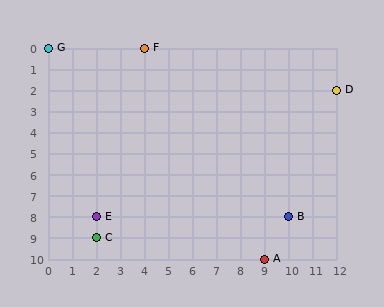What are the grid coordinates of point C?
Point C is at grid coordinates (2, 9).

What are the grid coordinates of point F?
Point F is at grid coordinates (4, 0).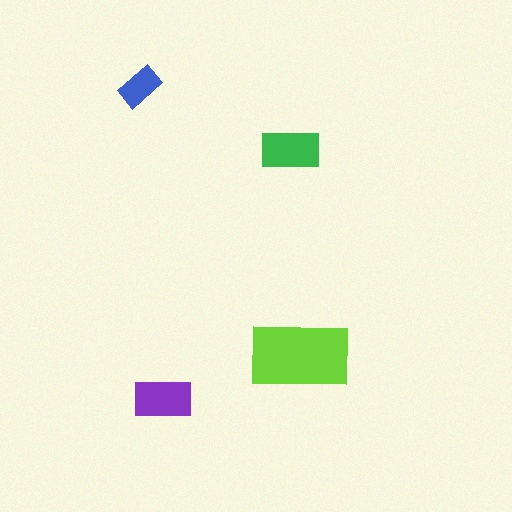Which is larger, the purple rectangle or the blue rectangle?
The purple one.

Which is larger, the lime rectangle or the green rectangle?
The lime one.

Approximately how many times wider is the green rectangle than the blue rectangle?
About 1.5 times wider.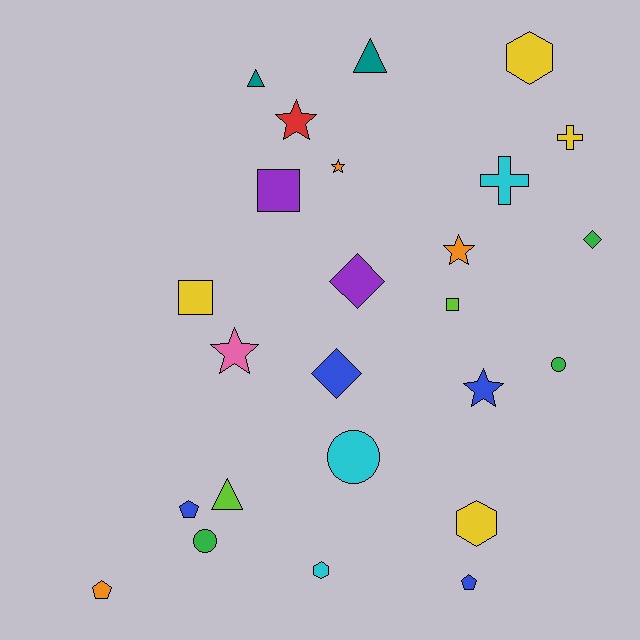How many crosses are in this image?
There are 2 crosses.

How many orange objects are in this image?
There are 3 orange objects.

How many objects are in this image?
There are 25 objects.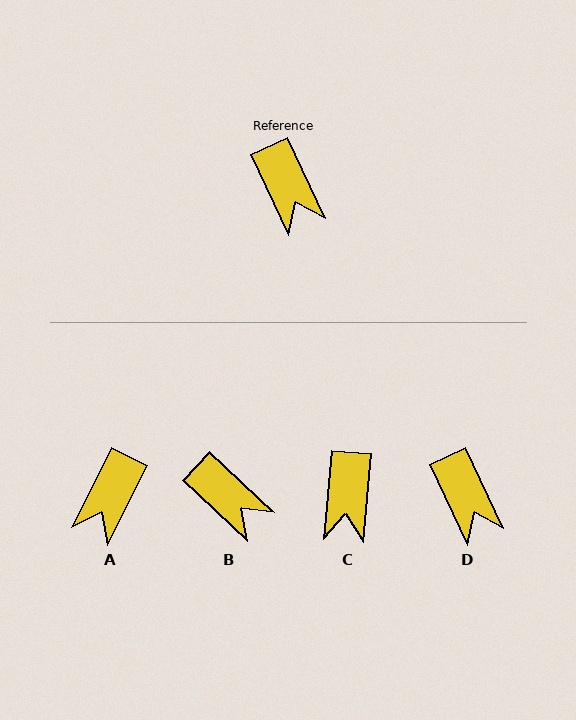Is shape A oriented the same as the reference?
No, it is off by about 51 degrees.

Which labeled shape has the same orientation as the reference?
D.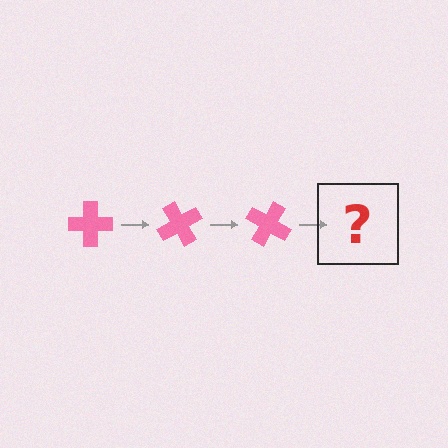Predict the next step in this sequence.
The next step is a pink cross rotated 180 degrees.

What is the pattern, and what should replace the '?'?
The pattern is that the cross rotates 60 degrees each step. The '?' should be a pink cross rotated 180 degrees.